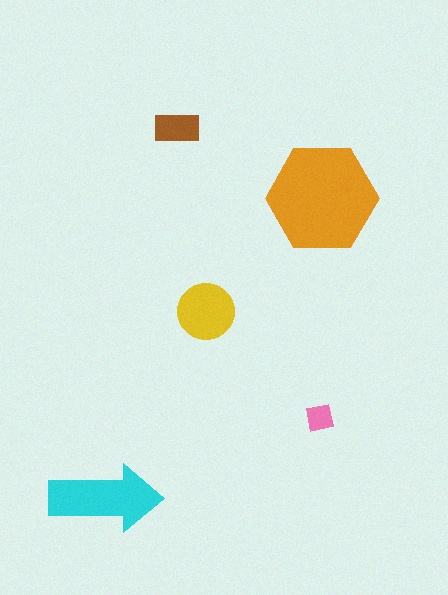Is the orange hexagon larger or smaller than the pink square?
Larger.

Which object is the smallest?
The pink square.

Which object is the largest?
The orange hexagon.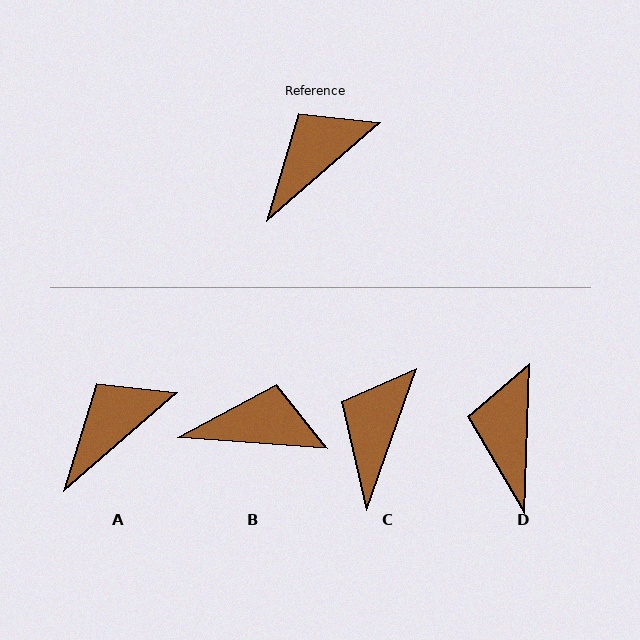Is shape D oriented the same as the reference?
No, it is off by about 47 degrees.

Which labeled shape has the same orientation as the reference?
A.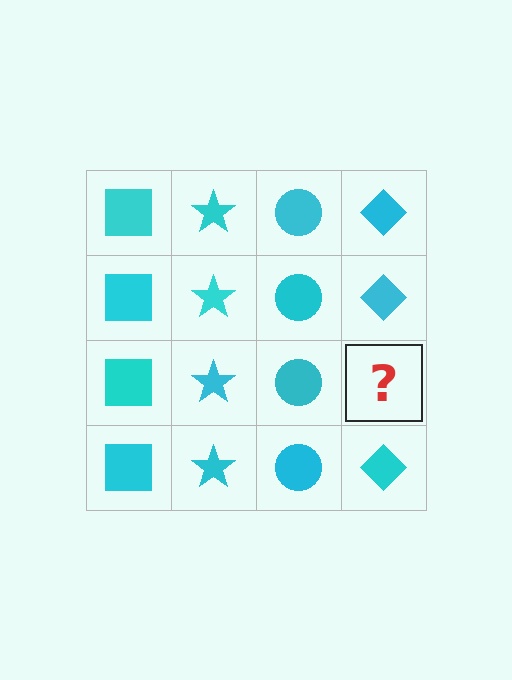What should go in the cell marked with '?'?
The missing cell should contain a cyan diamond.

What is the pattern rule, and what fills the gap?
The rule is that each column has a consistent shape. The gap should be filled with a cyan diamond.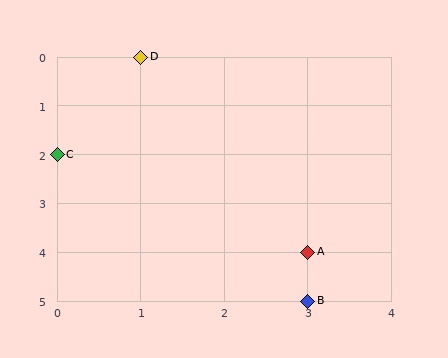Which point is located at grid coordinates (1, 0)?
Point D is at (1, 0).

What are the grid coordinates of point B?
Point B is at grid coordinates (3, 5).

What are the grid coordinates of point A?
Point A is at grid coordinates (3, 4).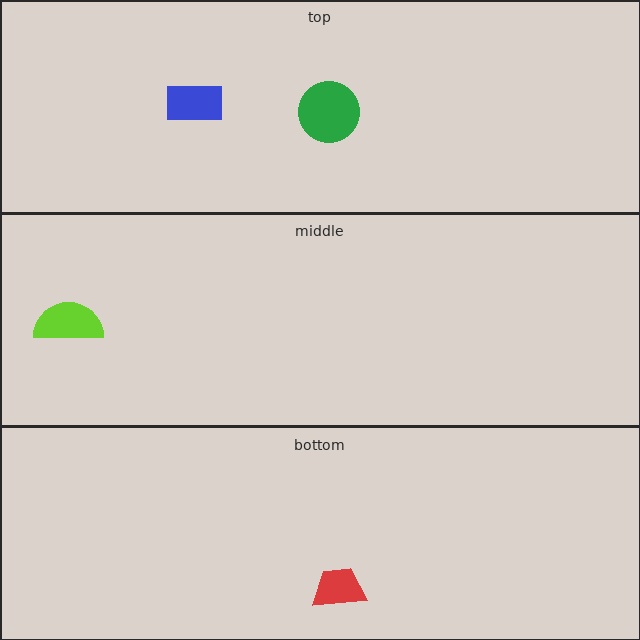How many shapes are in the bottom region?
1.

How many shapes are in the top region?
2.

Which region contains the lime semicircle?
The middle region.